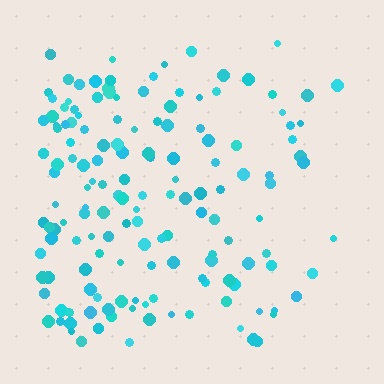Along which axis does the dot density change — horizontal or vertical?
Horizontal.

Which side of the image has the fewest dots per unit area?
The right.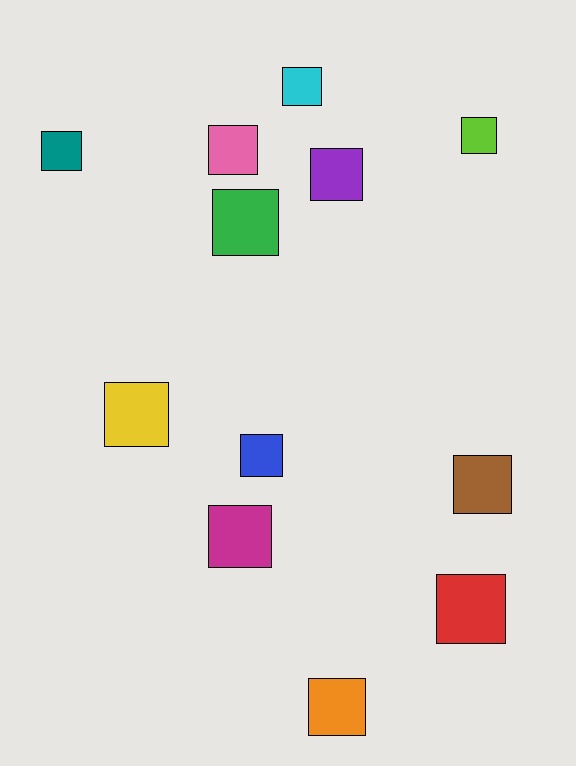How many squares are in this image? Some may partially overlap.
There are 12 squares.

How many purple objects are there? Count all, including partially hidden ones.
There is 1 purple object.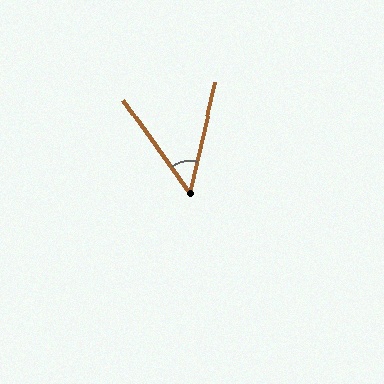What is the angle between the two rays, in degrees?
Approximately 49 degrees.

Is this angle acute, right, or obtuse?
It is acute.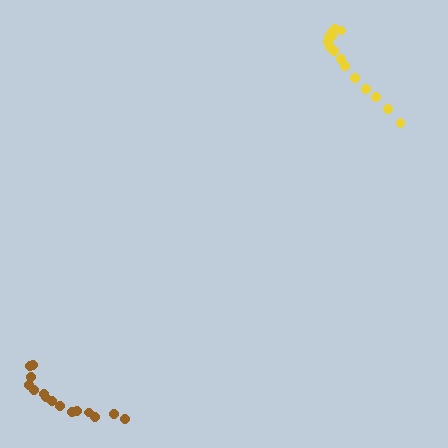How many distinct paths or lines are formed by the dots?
There are 2 distinct paths.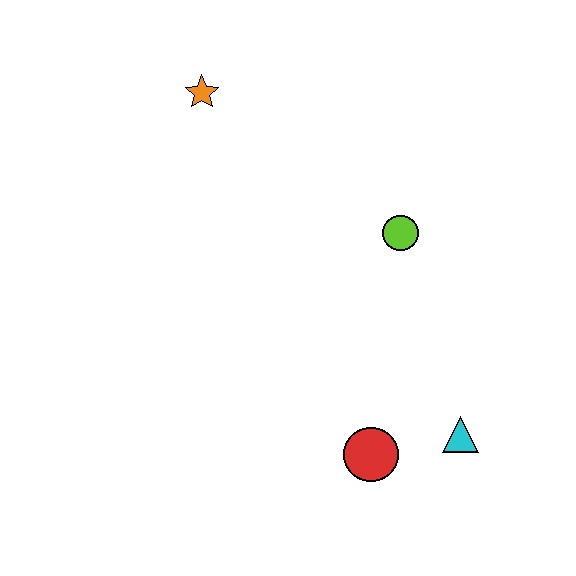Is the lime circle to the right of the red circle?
Yes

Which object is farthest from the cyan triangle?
The orange star is farthest from the cyan triangle.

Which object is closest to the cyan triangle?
The red circle is closest to the cyan triangle.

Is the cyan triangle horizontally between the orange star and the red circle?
No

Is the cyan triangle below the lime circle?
Yes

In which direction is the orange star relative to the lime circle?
The orange star is to the left of the lime circle.